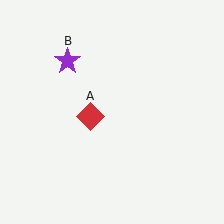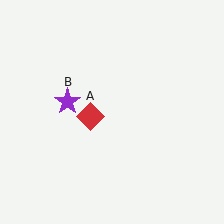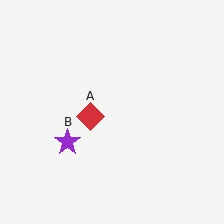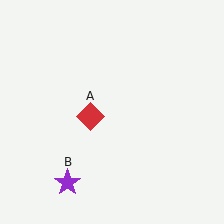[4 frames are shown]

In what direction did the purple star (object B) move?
The purple star (object B) moved down.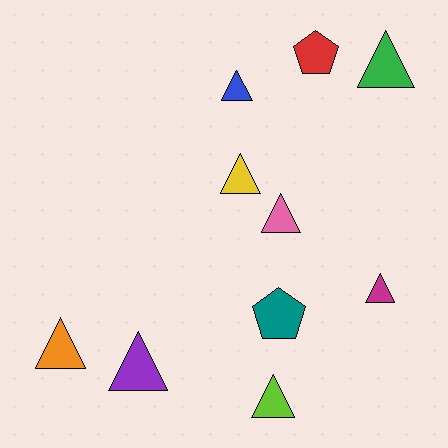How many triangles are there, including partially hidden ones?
There are 8 triangles.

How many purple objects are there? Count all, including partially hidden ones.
There is 1 purple object.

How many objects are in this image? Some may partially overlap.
There are 10 objects.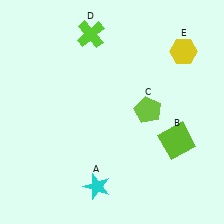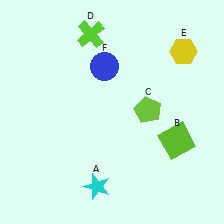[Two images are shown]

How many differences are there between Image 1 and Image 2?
There is 1 difference between the two images.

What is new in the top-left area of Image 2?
A blue circle (F) was added in the top-left area of Image 2.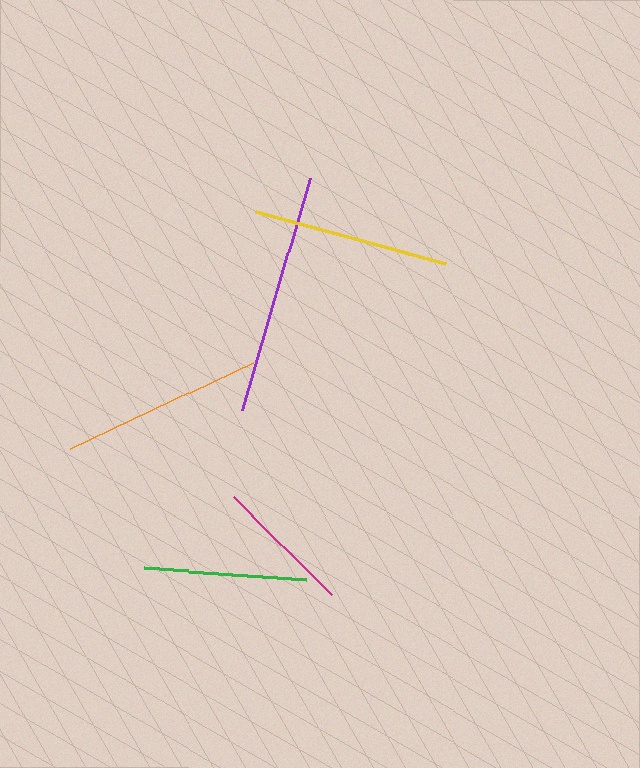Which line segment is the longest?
The purple line is the longest at approximately 241 pixels.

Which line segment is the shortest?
The magenta line is the shortest at approximately 139 pixels.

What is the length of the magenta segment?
The magenta segment is approximately 139 pixels long.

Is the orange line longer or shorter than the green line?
The orange line is longer than the green line.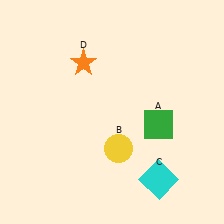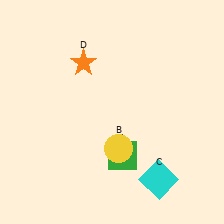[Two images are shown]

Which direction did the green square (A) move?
The green square (A) moved left.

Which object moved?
The green square (A) moved left.